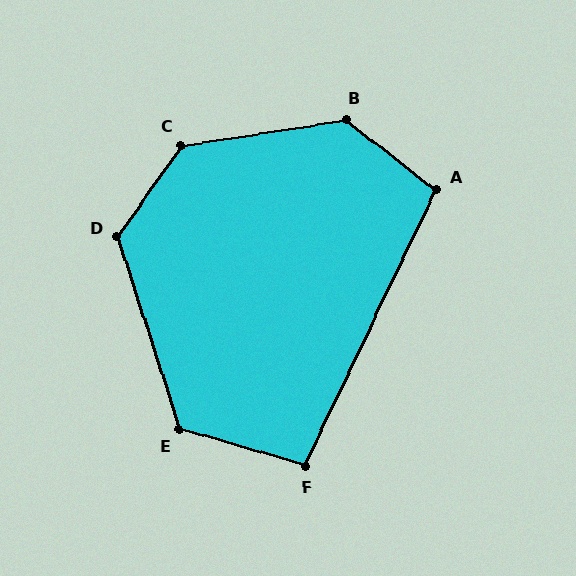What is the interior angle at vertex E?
Approximately 124 degrees (obtuse).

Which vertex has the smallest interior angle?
F, at approximately 100 degrees.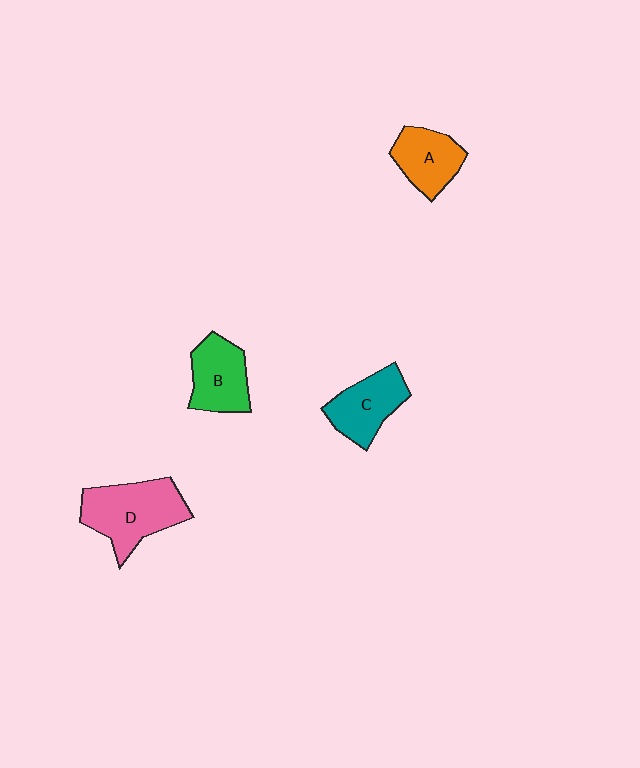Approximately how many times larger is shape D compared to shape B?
Approximately 1.4 times.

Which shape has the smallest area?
Shape A (orange).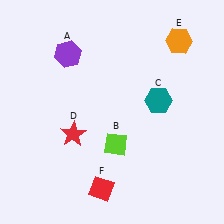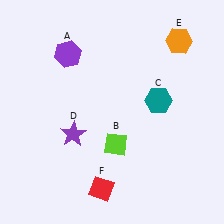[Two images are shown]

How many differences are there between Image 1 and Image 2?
There is 1 difference between the two images.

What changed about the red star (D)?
In Image 1, D is red. In Image 2, it changed to purple.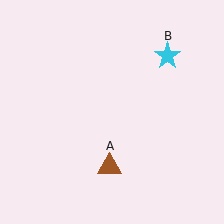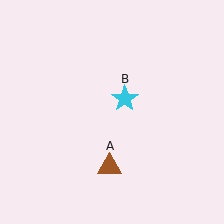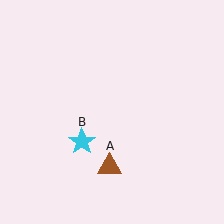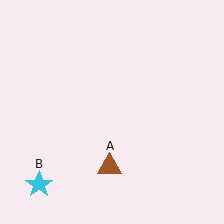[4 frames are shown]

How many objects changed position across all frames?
1 object changed position: cyan star (object B).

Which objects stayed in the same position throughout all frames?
Brown triangle (object A) remained stationary.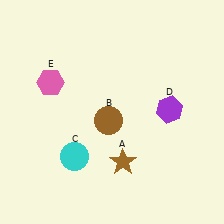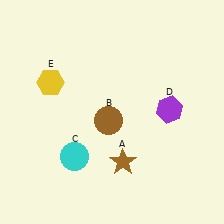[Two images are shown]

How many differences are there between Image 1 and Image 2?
There is 1 difference between the two images.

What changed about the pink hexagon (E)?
In Image 1, E is pink. In Image 2, it changed to yellow.